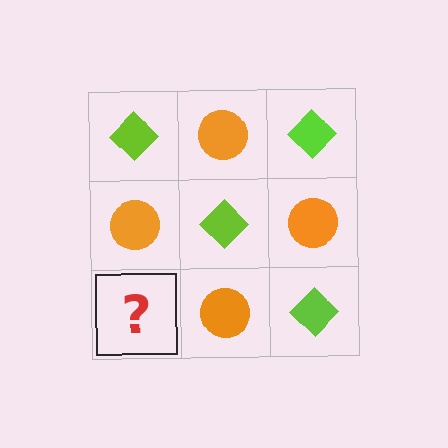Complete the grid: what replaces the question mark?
The question mark should be replaced with a lime diamond.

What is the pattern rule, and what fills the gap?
The rule is that it alternates lime diamond and orange circle in a checkerboard pattern. The gap should be filled with a lime diamond.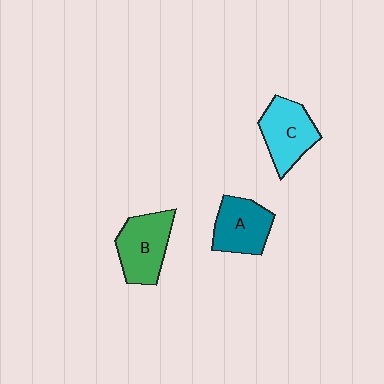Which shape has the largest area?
Shape B (green).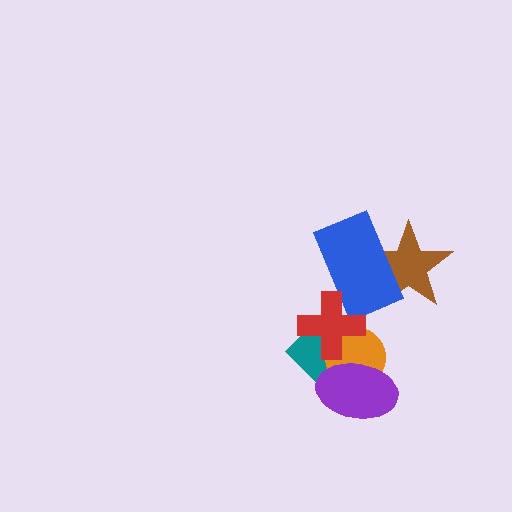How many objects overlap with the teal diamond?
3 objects overlap with the teal diamond.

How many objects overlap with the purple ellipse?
2 objects overlap with the purple ellipse.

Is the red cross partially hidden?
No, no other shape covers it.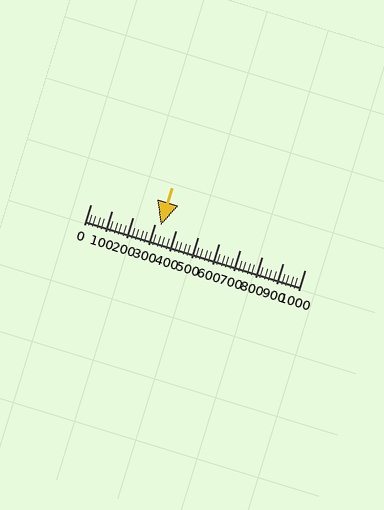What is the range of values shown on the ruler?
The ruler shows values from 0 to 1000.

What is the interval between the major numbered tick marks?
The major tick marks are spaced 100 units apart.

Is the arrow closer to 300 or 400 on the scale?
The arrow is closer to 300.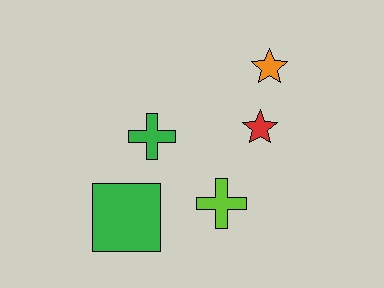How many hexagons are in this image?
There are no hexagons.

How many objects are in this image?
There are 5 objects.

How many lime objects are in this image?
There is 1 lime object.